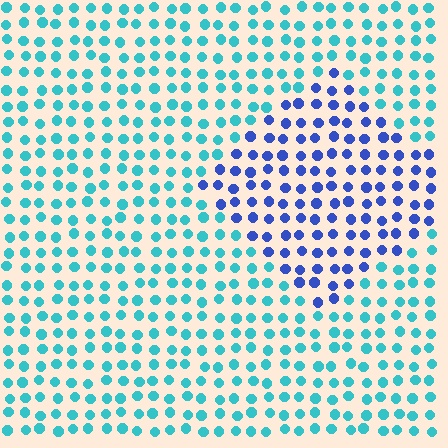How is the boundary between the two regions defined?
The boundary is defined purely by a slight shift in hue (about 48 degrees). Spacing, size, and orientation are identical on both sides.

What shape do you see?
I see a diamond.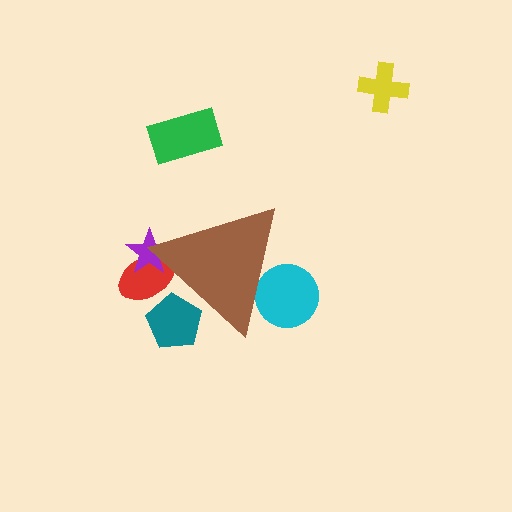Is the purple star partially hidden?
Yes, the purple star is partially hidden behind the brown triangle.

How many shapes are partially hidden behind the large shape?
4 shapes are partially hidden.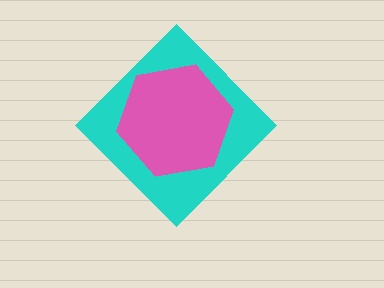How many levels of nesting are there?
2.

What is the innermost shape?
The pink hexagon.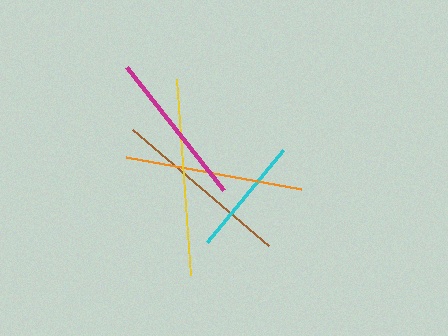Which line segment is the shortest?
The cyan line is the shortest at approximately 120 pixels.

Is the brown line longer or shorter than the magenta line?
The brown line is longer than the magenta line.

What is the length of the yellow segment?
The yellow segment is approximately 196 pixels long.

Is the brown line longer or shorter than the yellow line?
The yellow line is longer than the brown line.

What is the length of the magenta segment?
The magenta segment is approximately 157 pixels long.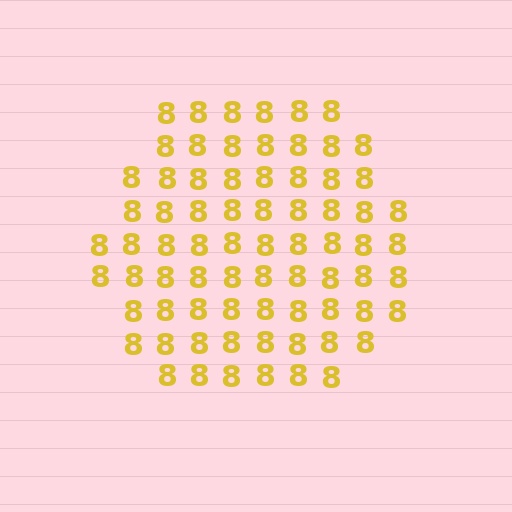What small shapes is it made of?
It is made of small digit 8's.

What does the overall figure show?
The overall figure shows a hexagon.